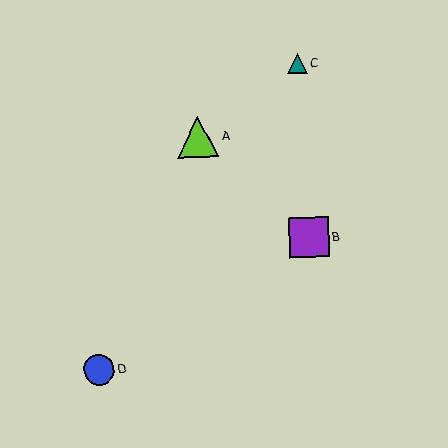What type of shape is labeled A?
Shape A is a lime triangle.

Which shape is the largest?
The lime triangle (labeled A) is the largest.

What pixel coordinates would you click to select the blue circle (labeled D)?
Click at (99, 370) to select the blue circle D.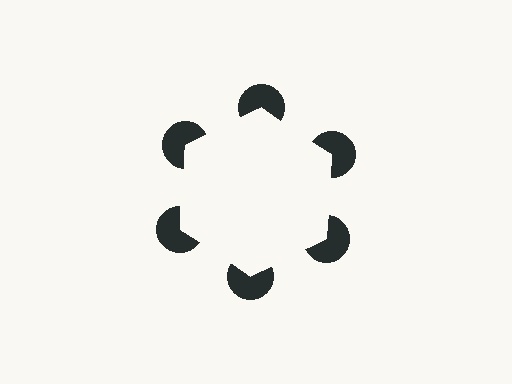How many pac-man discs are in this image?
There are 6 — one at each vertex of the illusory hexagon.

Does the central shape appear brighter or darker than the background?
It typically appears slightly brighter than the background, even though no actual brightness change is drawn.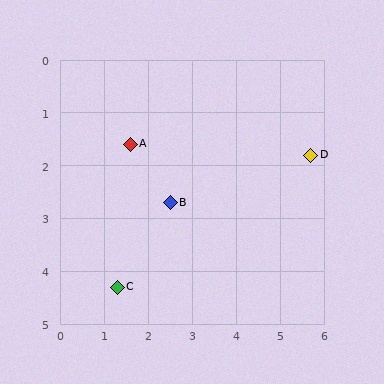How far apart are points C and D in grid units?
Points C and D are about 5.1 grid units apart.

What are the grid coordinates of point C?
Point C is at approximately (1.3, 4.3).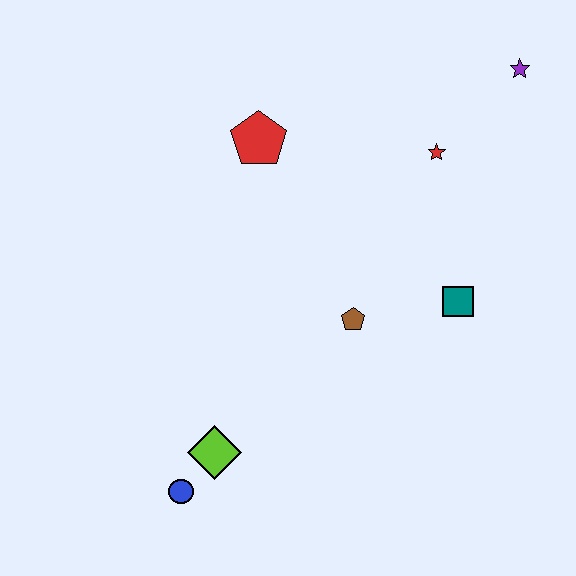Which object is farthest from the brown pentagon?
The purple star is farthest from the brown pentagon.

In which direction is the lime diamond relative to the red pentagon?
The lime diamond is below the red pentagon.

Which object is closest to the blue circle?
The lime diamond is closest to the blue circle.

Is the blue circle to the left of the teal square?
Yes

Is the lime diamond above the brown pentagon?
No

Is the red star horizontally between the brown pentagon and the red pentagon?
No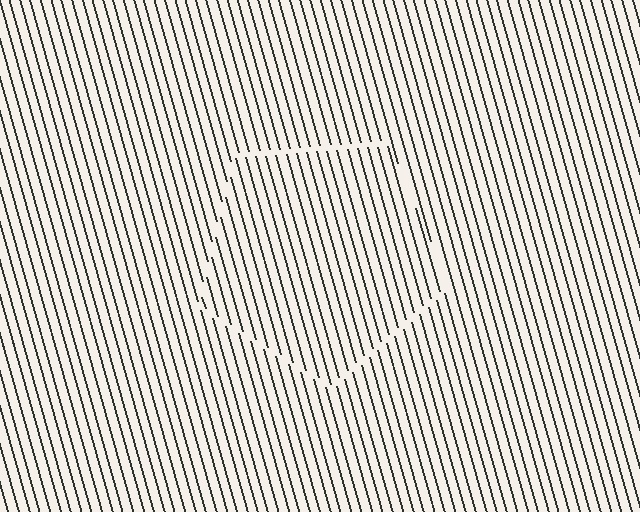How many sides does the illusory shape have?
5 sides — the line-ends trace a pentagon.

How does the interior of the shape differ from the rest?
The interior of the shape contains the same grating, shifted by half a period — the contour is defined by the phase discontinuity where line-ends from the inner and outer gratings abut.